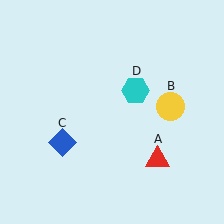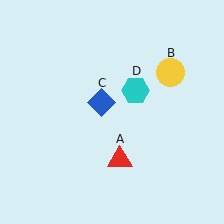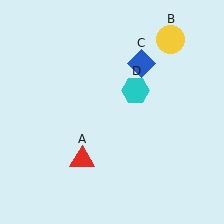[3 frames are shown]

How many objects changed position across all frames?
3 objects changed position: red triangle (object A), yellow circle (object B), blue diamond (object C).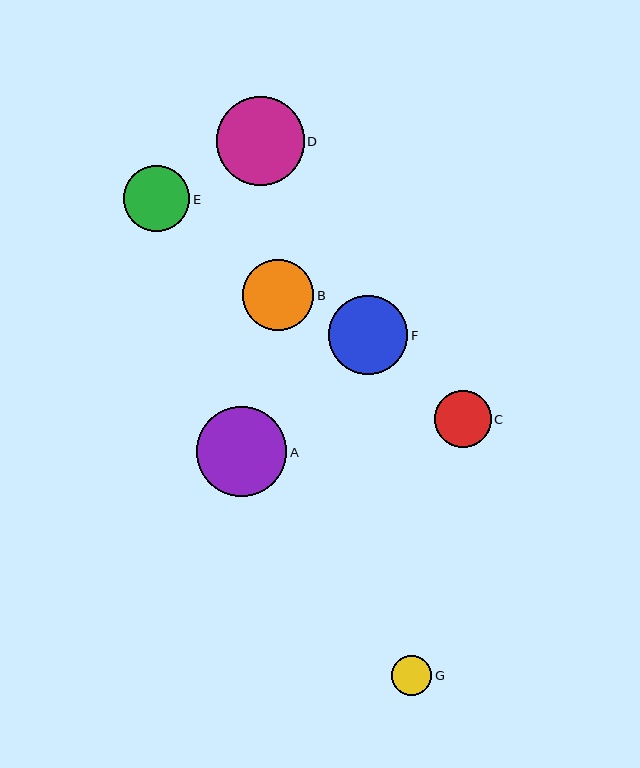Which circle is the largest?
Circle A is the largest with a size of approximately 90 pixels.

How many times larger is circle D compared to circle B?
Circle D is approximately 1.2 times the size of circle B.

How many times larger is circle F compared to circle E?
Circle F is approximately 1.2 times the size of circle E.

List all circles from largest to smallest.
From largest to smallest: A, D, F, B, E, C, G.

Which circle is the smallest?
Circle G is the smallest with a size of approximately 40 pixels.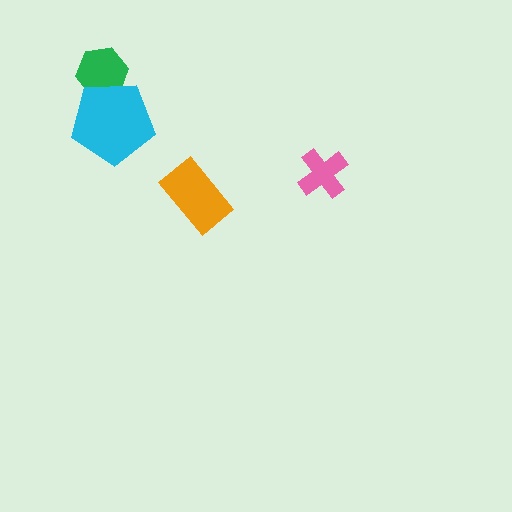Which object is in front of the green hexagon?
The cyan pentagon is in front of the green hexagon.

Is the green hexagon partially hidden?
Yes, it is partially covered by another shape.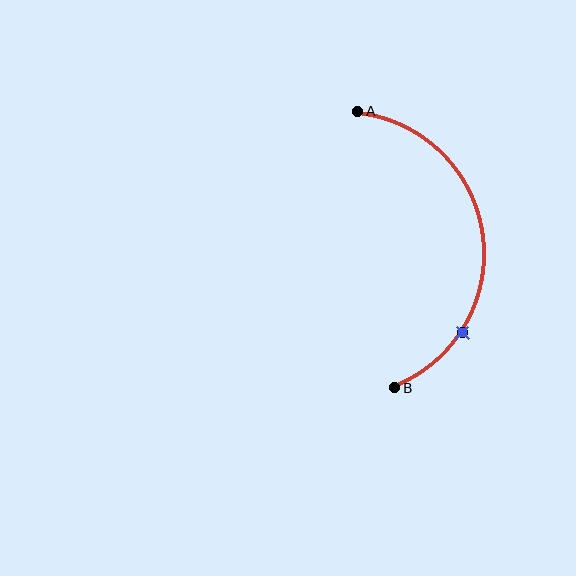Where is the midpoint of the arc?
The arc midpoint is the point on the curve farthest from the straight line joining A and B. It sits to the right of that line.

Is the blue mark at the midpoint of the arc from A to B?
No. The blue mark lies on the arc but is closer to endpoint B. The arc midpoint would be at the point on the curve equidistant along the arc from both A and B.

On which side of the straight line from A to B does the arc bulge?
The arc bulges to the right of the straight line connecting A and B.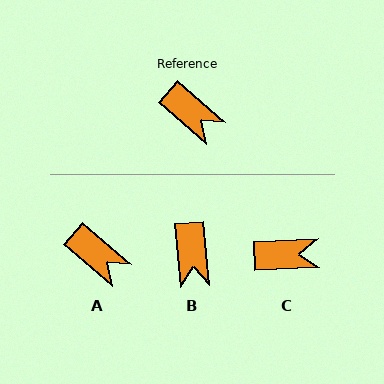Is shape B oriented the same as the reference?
No, it is off by about 44 degrees.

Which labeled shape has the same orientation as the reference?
A.